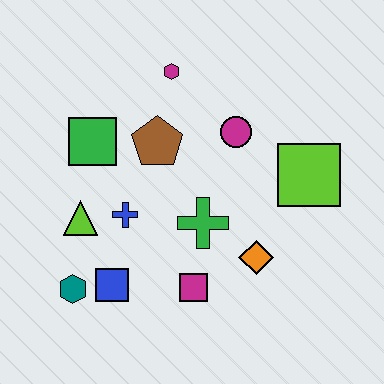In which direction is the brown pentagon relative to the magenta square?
The brown pentagon is above the magenta square.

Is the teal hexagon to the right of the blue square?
No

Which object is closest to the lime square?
The magenta circle is closest to the lime square.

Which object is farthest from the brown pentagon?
The teal hexagon is farthest from the brown pentagon.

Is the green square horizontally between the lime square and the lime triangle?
Yes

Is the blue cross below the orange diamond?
No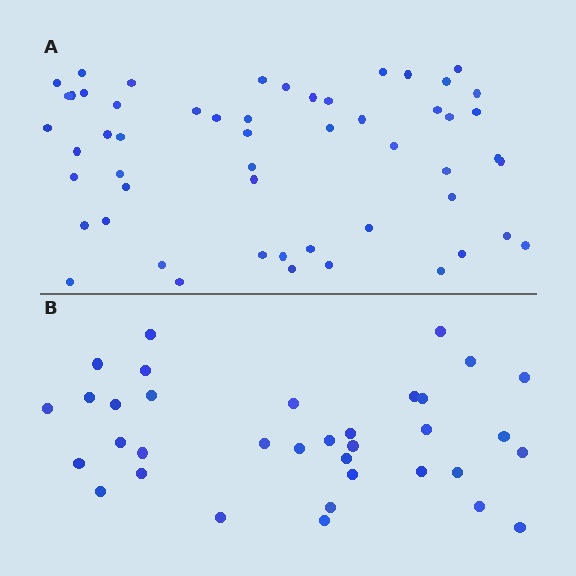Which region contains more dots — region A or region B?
Region A (the top region) has more dots.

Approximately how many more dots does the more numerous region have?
Region A has approximately 20 more dots than region B.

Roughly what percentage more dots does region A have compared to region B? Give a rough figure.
About 55% more.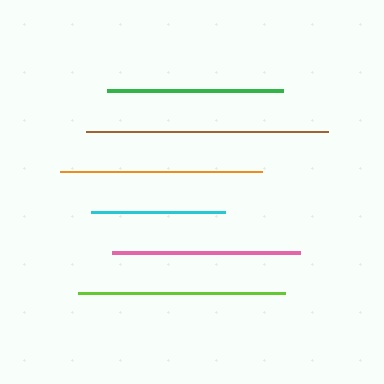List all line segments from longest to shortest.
From longest to shortest: brown, lime, orange, pink, green, cyan.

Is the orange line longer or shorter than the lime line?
The lime line is longer than the orange line.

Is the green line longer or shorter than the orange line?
The orange line is longer than the green line.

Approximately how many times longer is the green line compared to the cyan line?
The green line is approximately 1.3 times the length of the cyan line.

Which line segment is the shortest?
The cyan line is the shortest at approximately 135 pixels.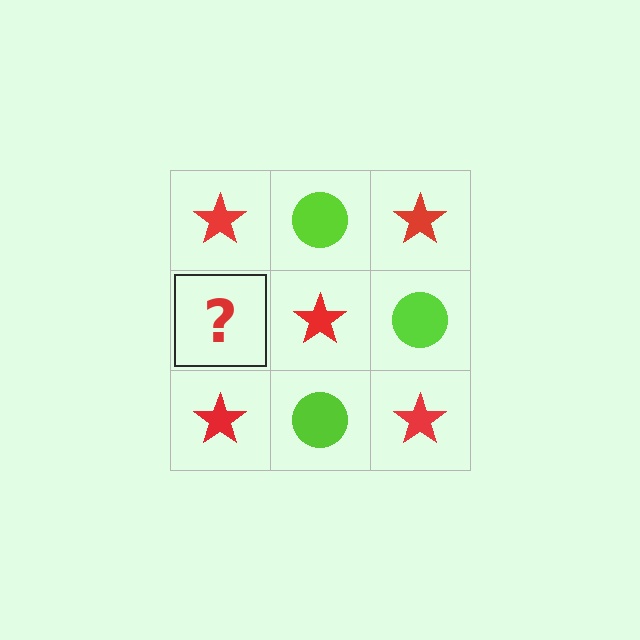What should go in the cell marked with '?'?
The missing cell should contain a lime circle.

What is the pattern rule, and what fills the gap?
The rule is that it alternates red star and lime circle in a checkerboard pattern. The gap should be filled with a lime circle.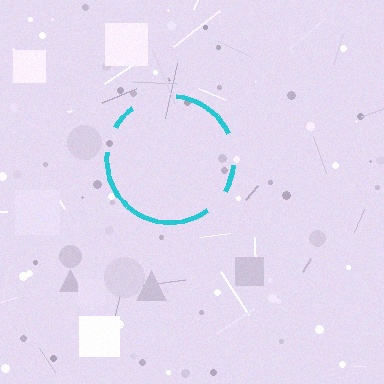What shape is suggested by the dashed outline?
The dashed outline suggests a circle.